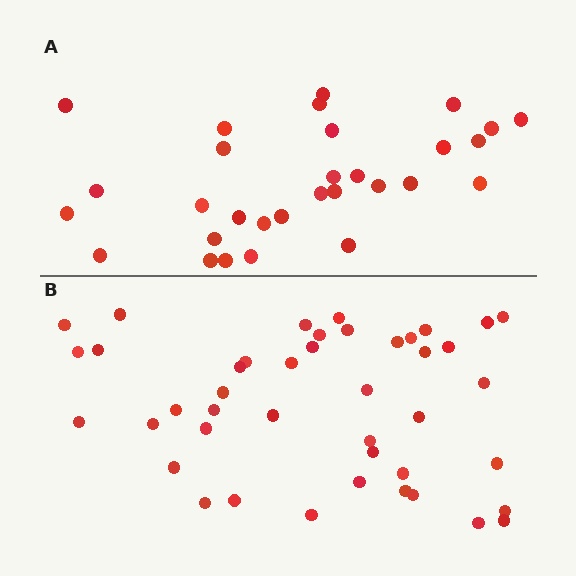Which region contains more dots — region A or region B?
Region B (the bottom region) has more dots.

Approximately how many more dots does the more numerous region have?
Region B has approximately 15 more dots than region A.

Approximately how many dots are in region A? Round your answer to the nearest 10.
About 30 dots.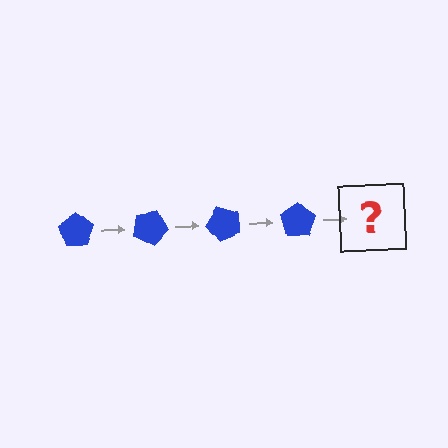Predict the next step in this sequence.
The next step is a blue pentagon rotated 100 degrees.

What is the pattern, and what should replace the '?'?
The pattern is that the pentagon rotates 25 degrees each step. The '?' should be a blue pentagon rotated 100 degrees.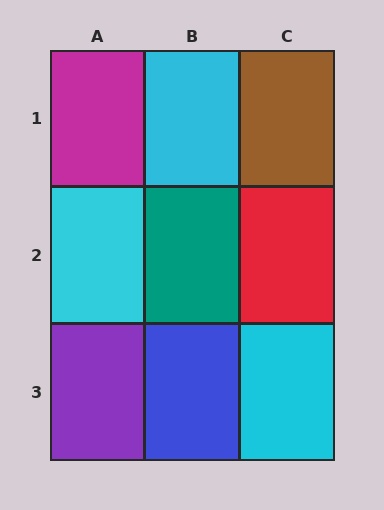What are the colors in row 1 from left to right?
Magenta, cyan, brown.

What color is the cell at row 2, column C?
Red.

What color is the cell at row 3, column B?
Blue.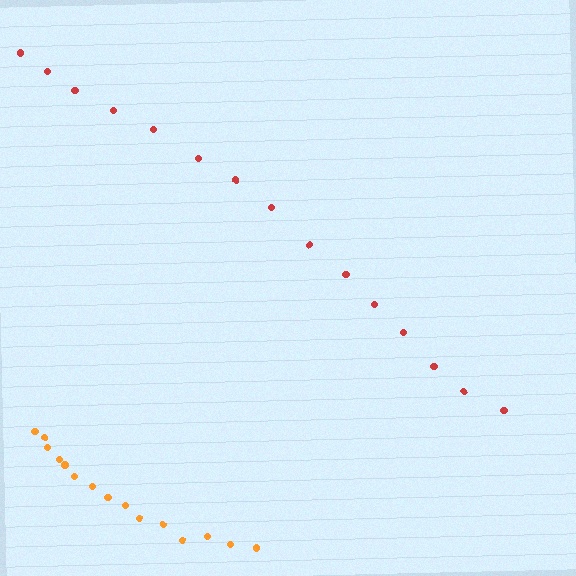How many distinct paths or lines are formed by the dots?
There are 2 distinct paths.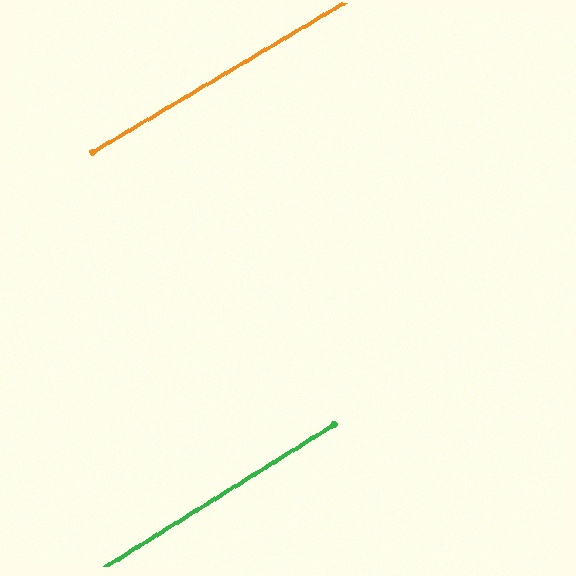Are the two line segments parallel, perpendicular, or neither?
Parallel — their directions differ by only 1.1°.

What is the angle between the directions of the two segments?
Approximately 1 degree.